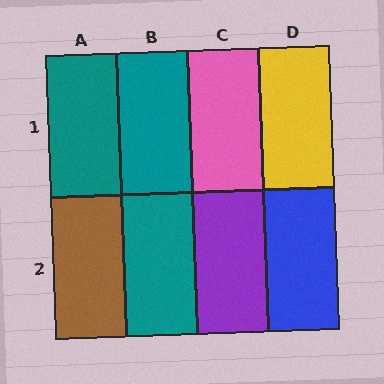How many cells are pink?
1 cell is pink.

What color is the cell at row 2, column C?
Purple.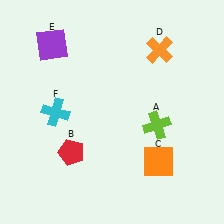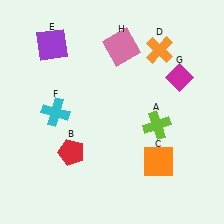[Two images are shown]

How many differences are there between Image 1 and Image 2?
There are 2 differences between the two images.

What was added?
A magenta diamond (G), a pink square (H) were added in Image 2.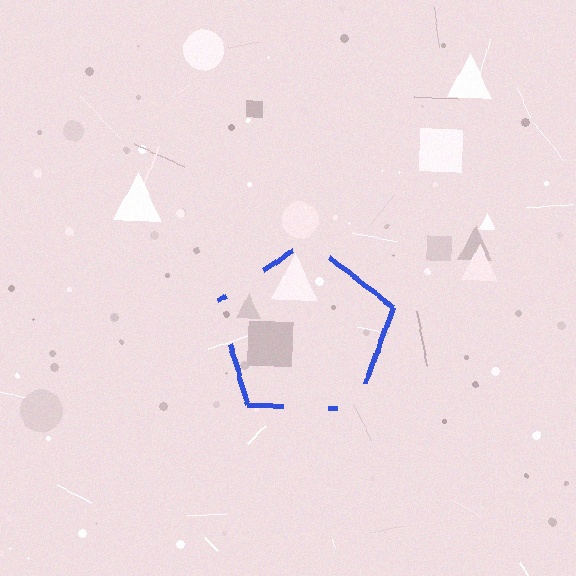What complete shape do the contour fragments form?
The contour fragments form a pentagon.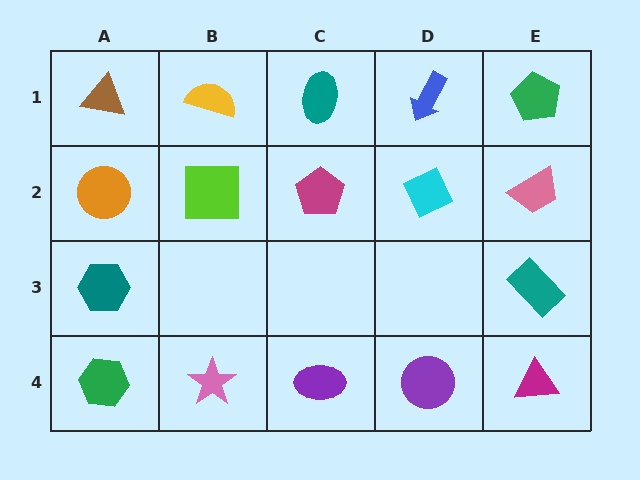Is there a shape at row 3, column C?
No, that cell is empty.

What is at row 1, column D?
A blue arrow.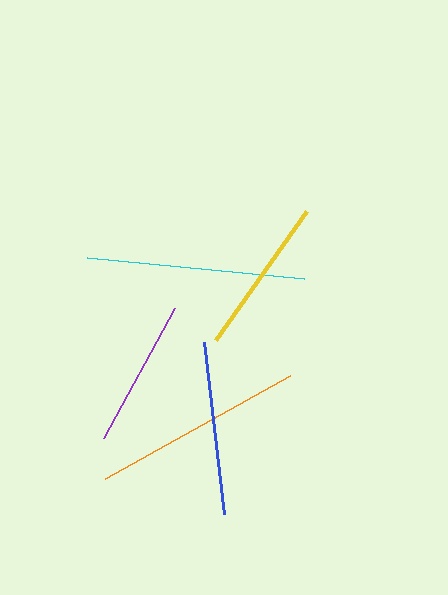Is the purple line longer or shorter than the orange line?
The orange line is longer than the purple line.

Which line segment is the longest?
The cyan line is the longest at approximately 218 pixels.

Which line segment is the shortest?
The purple line is the shortest at approximately 149 pixels.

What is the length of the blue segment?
The blue segment is approximately 173 pixels long.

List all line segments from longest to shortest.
From longest to shortest: cyan, orange, blue, yellow, purple.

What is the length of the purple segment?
The purple segment is approximately 149 pixels long.